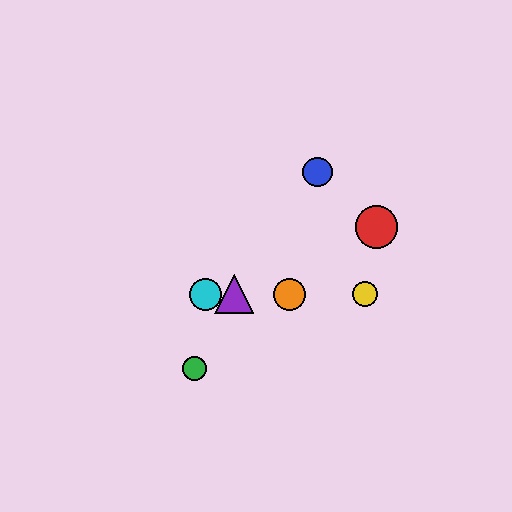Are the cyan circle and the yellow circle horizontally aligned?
Yes, both are at y≈294.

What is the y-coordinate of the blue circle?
The blue circle is at y≈172.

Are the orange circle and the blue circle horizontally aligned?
No, the orange circle is at y≈294 and the blue circle is at y≈172.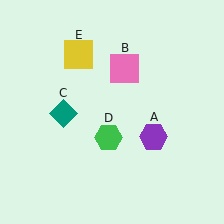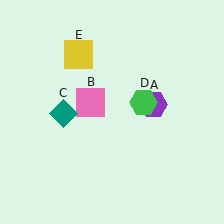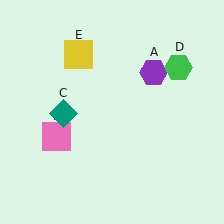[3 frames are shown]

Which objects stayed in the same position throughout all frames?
Teal diamond (object C) and yellow square (object E) remained stationary.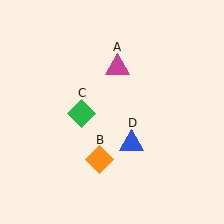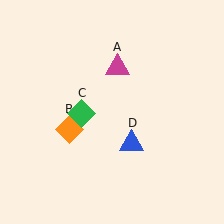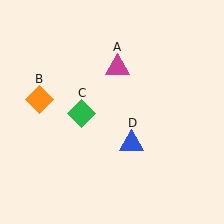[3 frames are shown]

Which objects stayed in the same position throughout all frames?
Magenta triangle (object A) and green diamond (object C) and blue triangle (object D) remained stationary.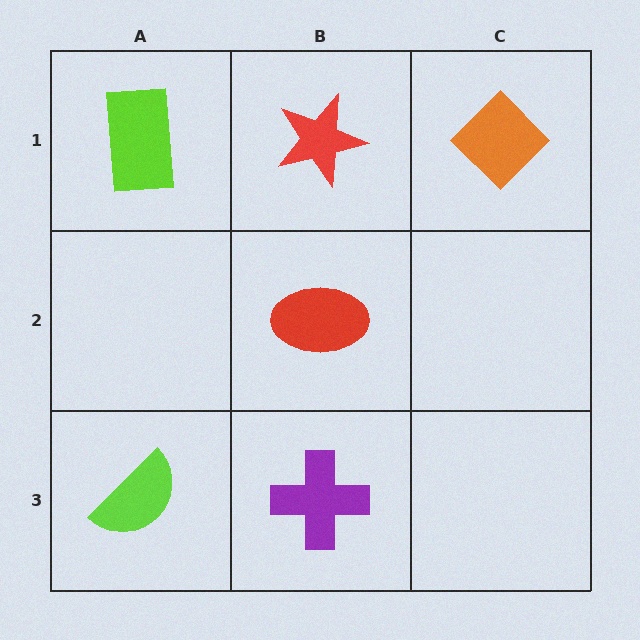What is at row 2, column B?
A red ellipse.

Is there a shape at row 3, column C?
No, that cell is empty.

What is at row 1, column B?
A red star.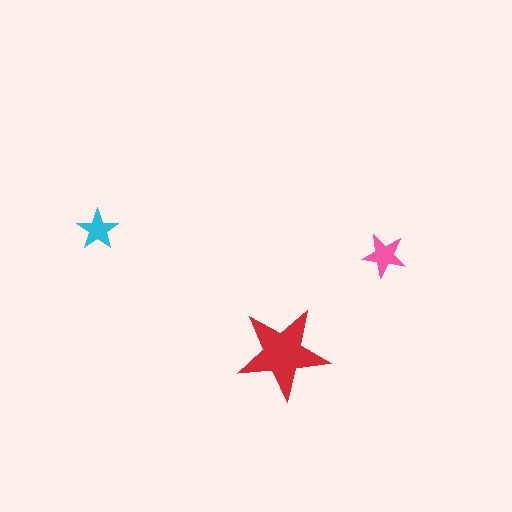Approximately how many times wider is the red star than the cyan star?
About 2 times wider.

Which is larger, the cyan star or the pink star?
The pink one.